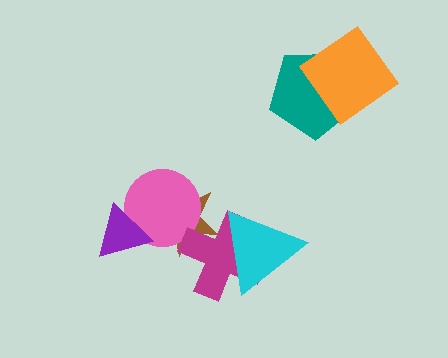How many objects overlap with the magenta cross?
2 objects overlap with the magenta cross.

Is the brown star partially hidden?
Yes, it is partially covered by another shape.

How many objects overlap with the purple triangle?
1 object overlaps with the purple triangle.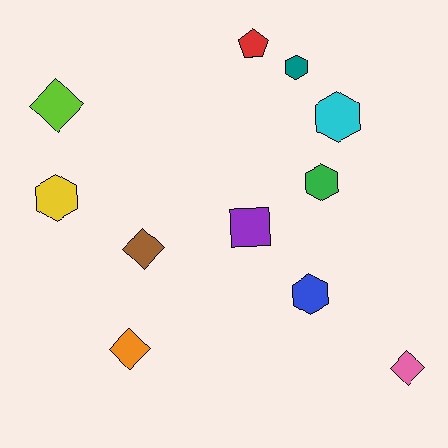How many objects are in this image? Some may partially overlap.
There are 11 objects.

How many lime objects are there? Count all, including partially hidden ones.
There is 1 lime object.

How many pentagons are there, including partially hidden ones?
There is 1 pentagon.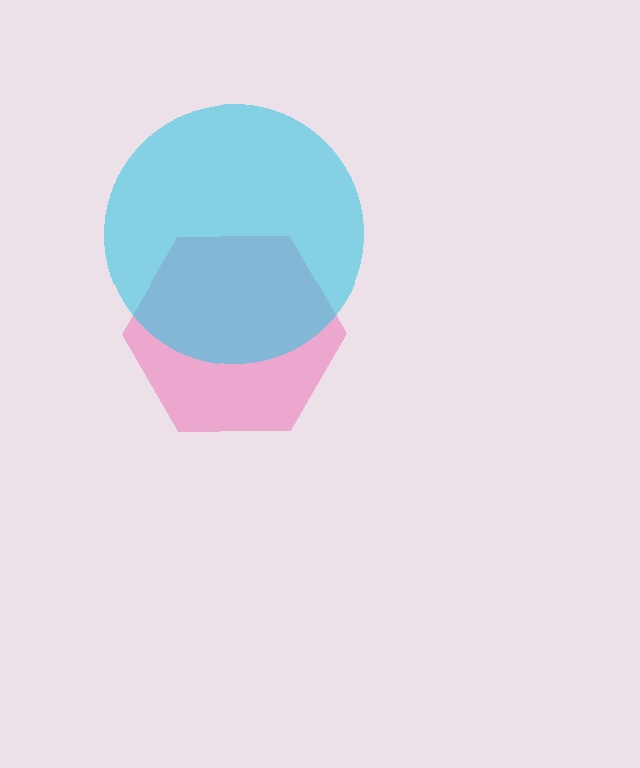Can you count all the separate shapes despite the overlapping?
Yes, there are 2 separate shapes.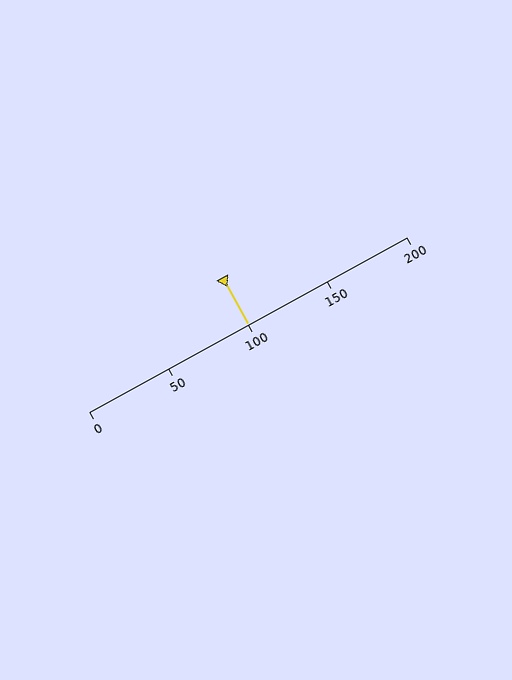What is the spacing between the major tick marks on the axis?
The major ticks are spaced 50 apart.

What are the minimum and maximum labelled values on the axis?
The axis runs from 0 to 200.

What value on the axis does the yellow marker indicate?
The marker indicates approximately 100.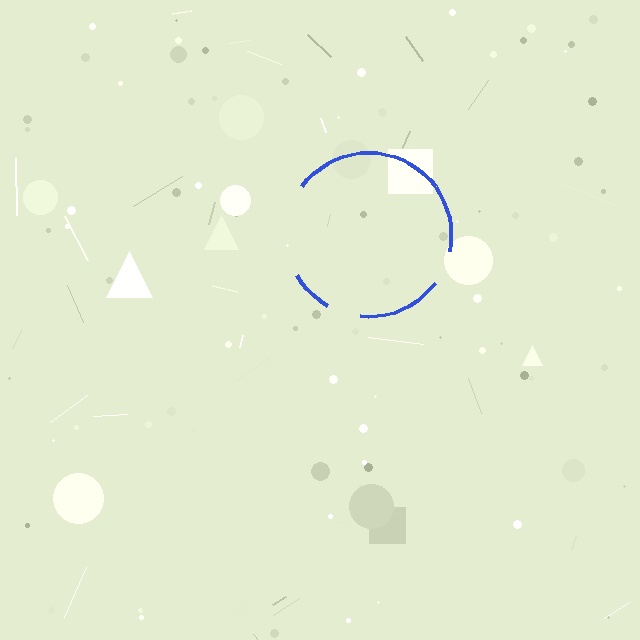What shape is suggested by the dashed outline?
The dashed outline suggests a circle.